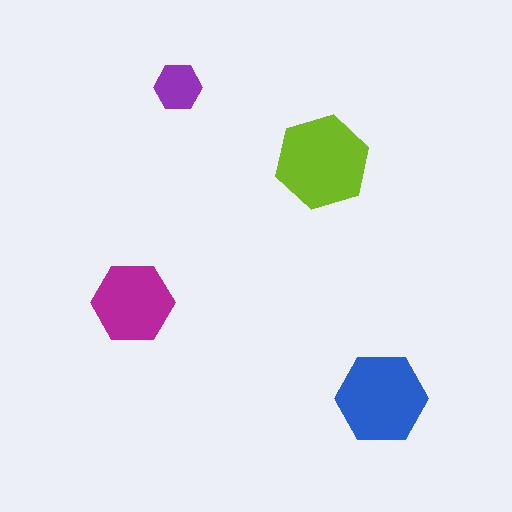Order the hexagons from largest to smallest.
the lime one, the blue one, the magenta one, the purple one.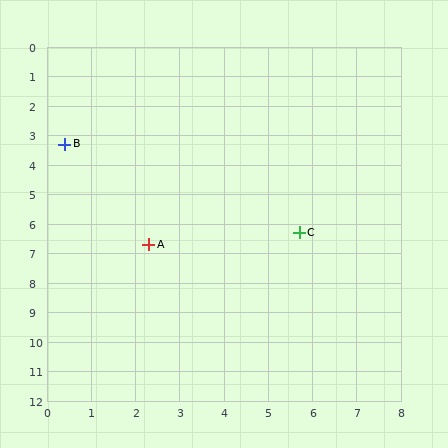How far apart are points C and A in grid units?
Points C and A are about 3.4 grid units apart.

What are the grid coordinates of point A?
Point A is at approximately (2.3, 6.7).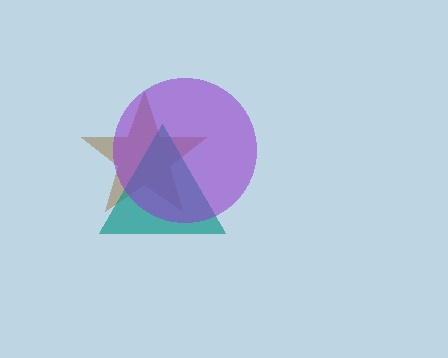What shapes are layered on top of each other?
The layered shapes are: a brown star, a teal triangle, a purple circle.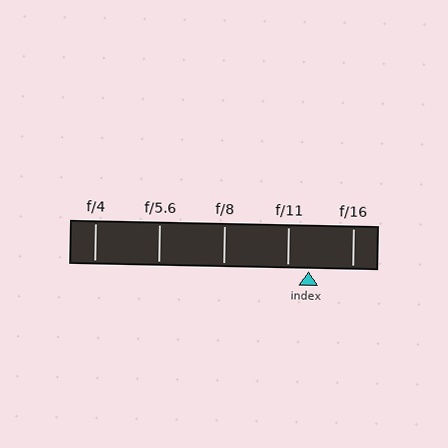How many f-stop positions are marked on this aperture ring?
There are 5 f-stop positions marked.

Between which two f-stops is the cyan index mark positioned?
The index mark is between f/11 and f/16.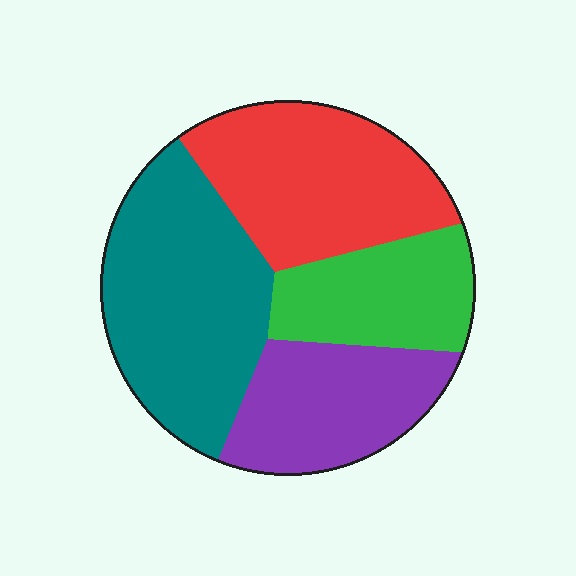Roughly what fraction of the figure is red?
Red takes up between a quarter and a half of the figure.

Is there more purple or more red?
Red.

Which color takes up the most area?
Teal, at roughly 35%.